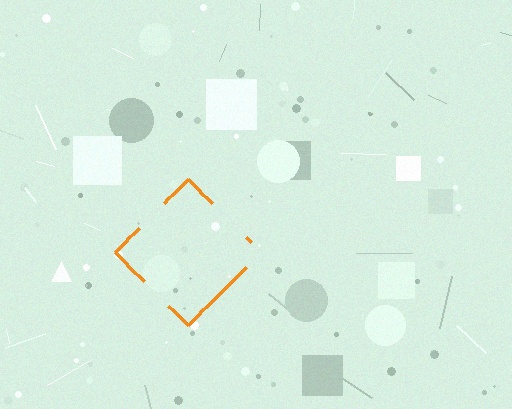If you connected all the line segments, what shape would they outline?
They would outline a diamond.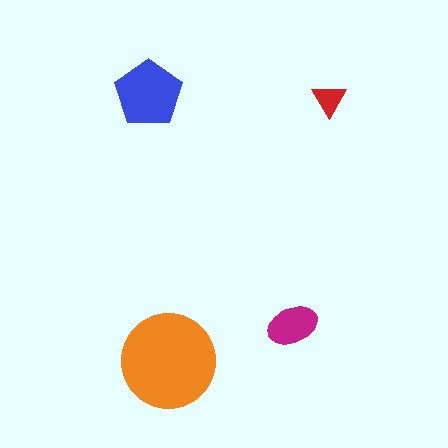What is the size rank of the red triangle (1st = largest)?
4th.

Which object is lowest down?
The orange circle is bottommost.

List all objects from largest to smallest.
The orange circle, the blue pentagon, the magenta ellipse, the red triangle.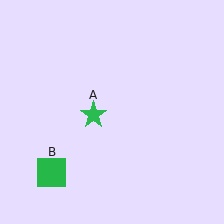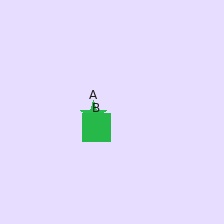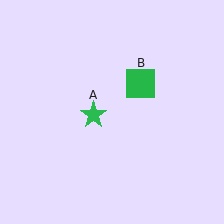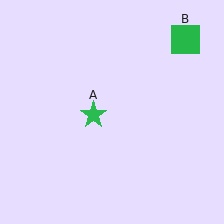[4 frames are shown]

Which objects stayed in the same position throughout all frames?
Green star (object A) remained stationary.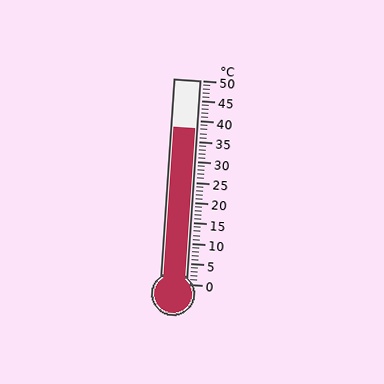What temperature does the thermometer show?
The thermometer shows approximately 38°C.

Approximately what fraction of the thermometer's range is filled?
The thermometer is filled to approximately 75% of its range.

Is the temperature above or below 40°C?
The temperature is below 40°C.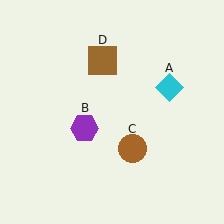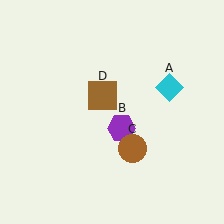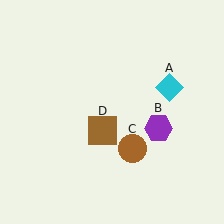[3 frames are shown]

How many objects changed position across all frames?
2 objects changed position: purple hexagon (object B), brown square (object D).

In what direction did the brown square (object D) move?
The brown square (object D) moved down.